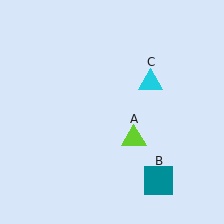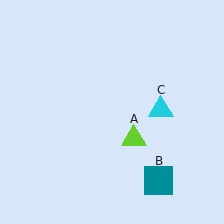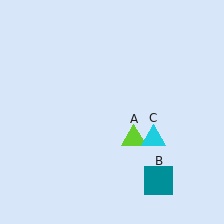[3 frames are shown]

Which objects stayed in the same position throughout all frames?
Lime triangle (object A) and teal square (object B) remained stationary.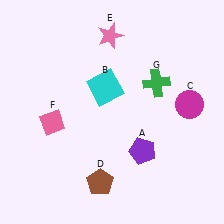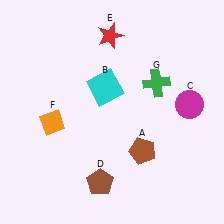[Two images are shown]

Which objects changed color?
A changed from purple to brown. E changed from pink to red. F changed from pink to orange.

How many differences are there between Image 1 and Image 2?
There are 3 differences between the two images.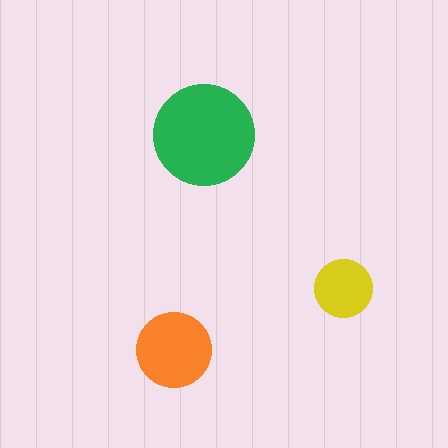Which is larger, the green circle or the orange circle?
The green one.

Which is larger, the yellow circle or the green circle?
The green one.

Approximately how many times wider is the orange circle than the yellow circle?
About 1.5 times wider.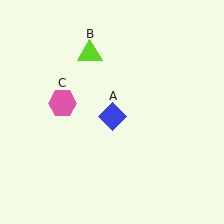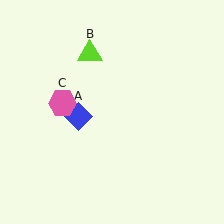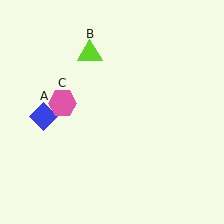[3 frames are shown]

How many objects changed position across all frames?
1 object changed position: blue diamond (object A).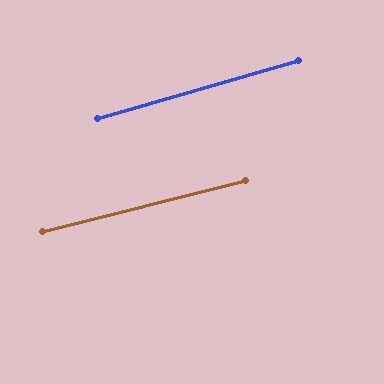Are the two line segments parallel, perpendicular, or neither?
Parallel — their directions differ by only 1.9°.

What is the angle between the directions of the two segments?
Approximately 2 degrees.